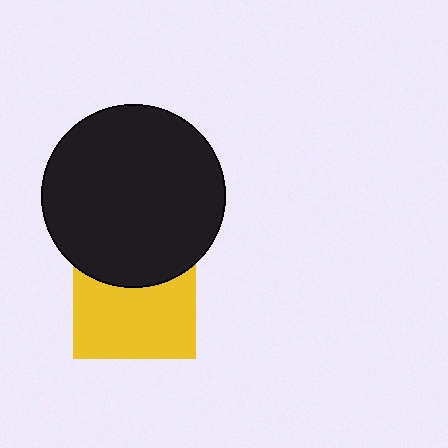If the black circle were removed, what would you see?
You would see the complete yellow square.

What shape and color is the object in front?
The object in front is a black circle.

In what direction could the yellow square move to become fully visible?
The yellow square could move down. That would shift it out from behind the black circle entirely.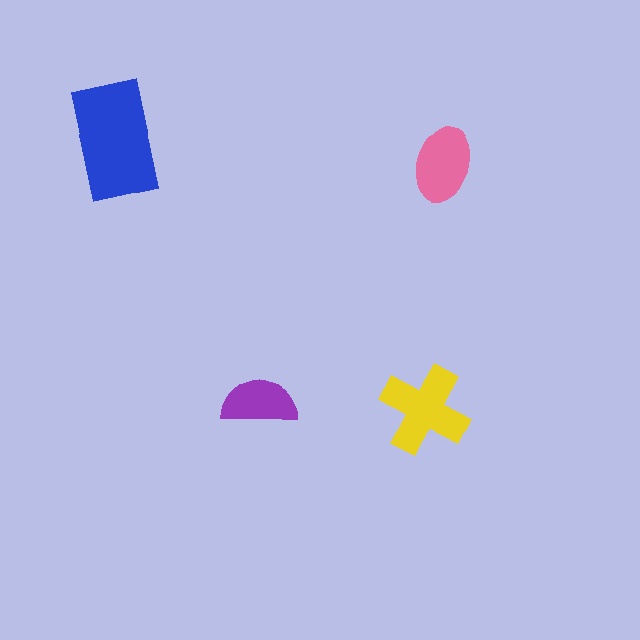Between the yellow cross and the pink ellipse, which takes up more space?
The yellow cross.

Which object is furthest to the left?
The blue rectangle is leftmost.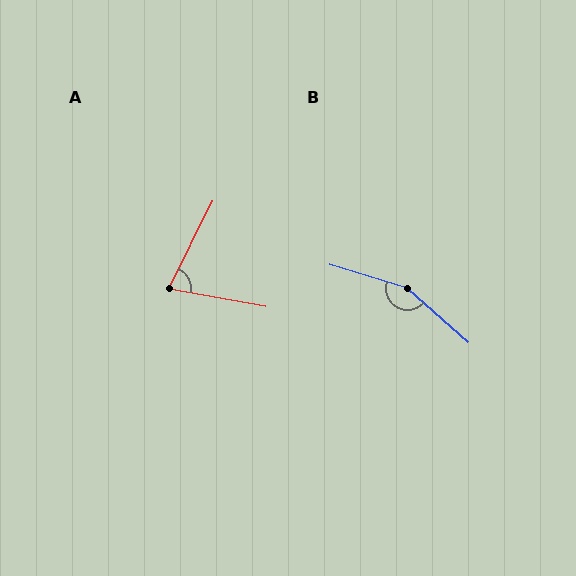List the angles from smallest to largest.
A (74°), B (155°).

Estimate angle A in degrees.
Approximately 74 degrees.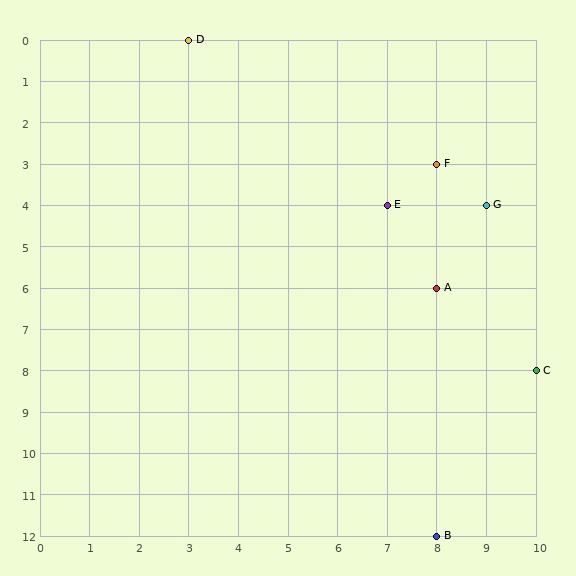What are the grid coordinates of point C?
Point C is at grid coordinates (10, 8).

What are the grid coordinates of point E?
Point E is at grid coordinates (7, 4).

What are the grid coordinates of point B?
Point B is at grid coordinates (8, 12).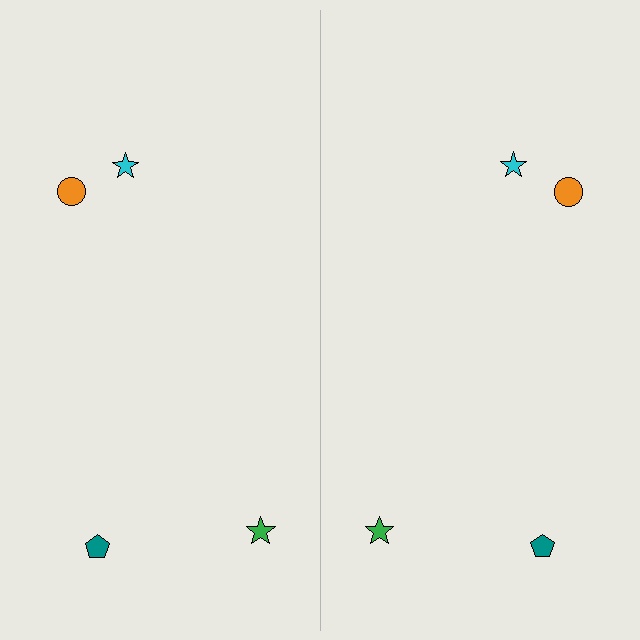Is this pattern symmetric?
Yes, this pattern has bilateral (reflection) symmetry.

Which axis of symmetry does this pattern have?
The pattern has a vertical axis of symmetry running through the center of the image.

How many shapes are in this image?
There are 8 shapes in this image.